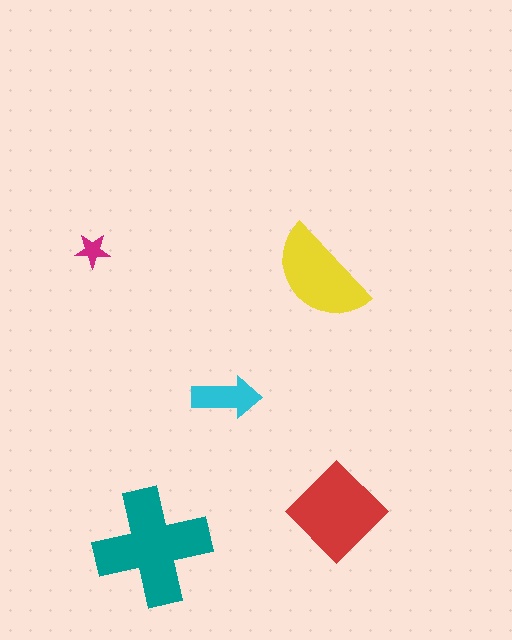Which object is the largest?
The teal cross.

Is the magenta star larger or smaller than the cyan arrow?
Smaller.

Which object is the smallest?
The magenta star.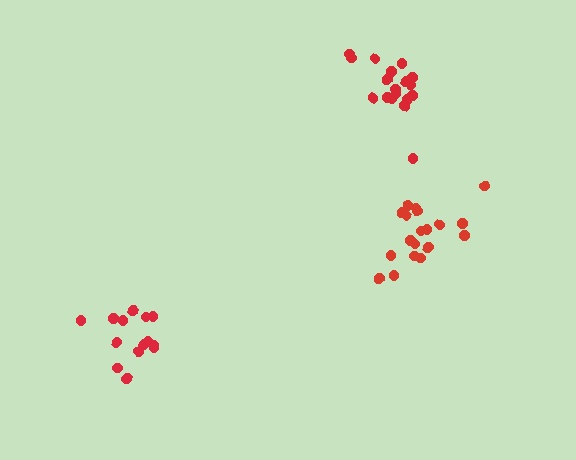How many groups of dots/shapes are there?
There are 3 groups.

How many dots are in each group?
Group 1: 18 dots, Group 2: 14 dots, Group 3: 19 dots (51 total).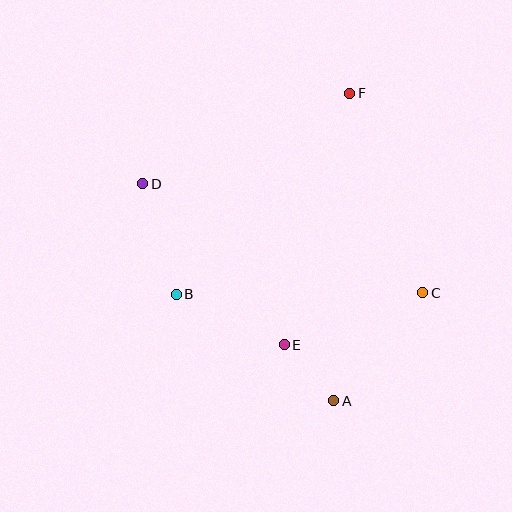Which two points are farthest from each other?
Points A and F are farthest from each other.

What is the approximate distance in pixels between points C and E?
The distance between C and E is approximately 148 pixels.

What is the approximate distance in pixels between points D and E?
The distance between D and E is approximately 214 pixels.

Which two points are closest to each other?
Points A and E are closest to each other.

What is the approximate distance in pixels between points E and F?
The distance between E and F is approximately 260 pixels.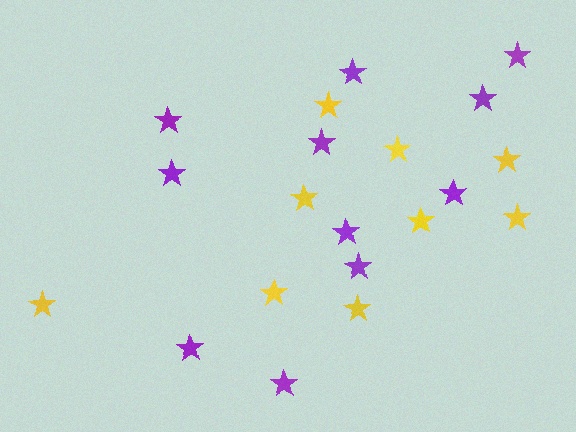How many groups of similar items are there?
There are 2 groups: one group of purple stars (11) and one group of yellow stars (9).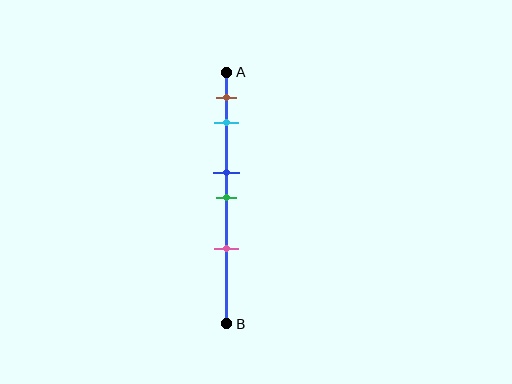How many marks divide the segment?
There are 5 marks dividing the segment.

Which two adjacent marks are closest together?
The blue and green marks are the closest adjacent pair.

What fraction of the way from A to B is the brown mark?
The brown mark is approximately 10% (0.1) of the way from A to B.